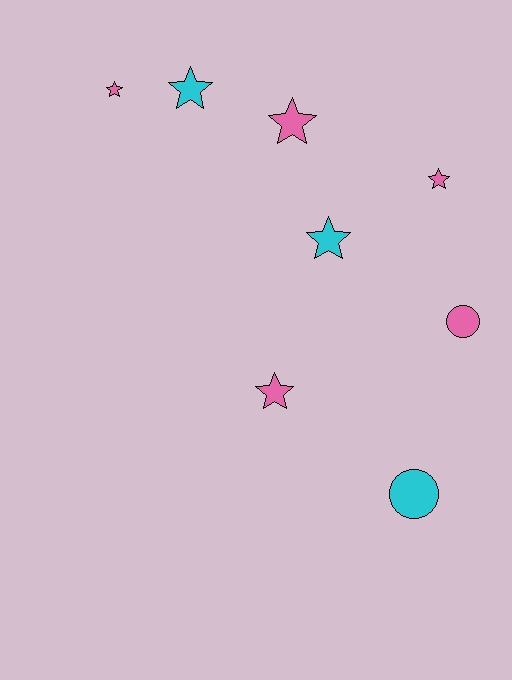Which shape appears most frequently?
Star, with 6 objects.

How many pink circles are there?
There is 1 pink circle.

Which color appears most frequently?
Pink, with 5 objects.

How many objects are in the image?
There are 8 objects.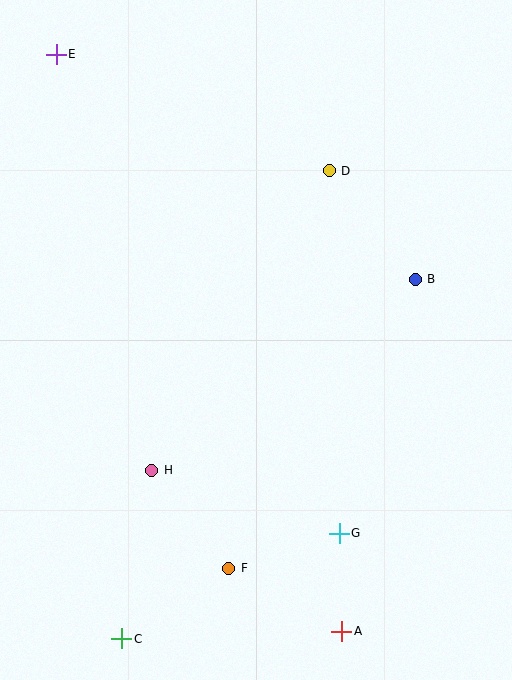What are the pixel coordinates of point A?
Point A is at (342, 631).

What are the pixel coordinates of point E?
Point E is at (56, 54).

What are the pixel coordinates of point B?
Point B is at (415, 279).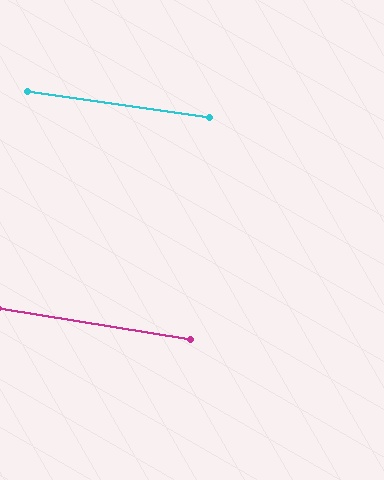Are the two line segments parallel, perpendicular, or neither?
Parallel — their directions differ by only 1.3°.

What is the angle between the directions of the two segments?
Approximately 1 degree.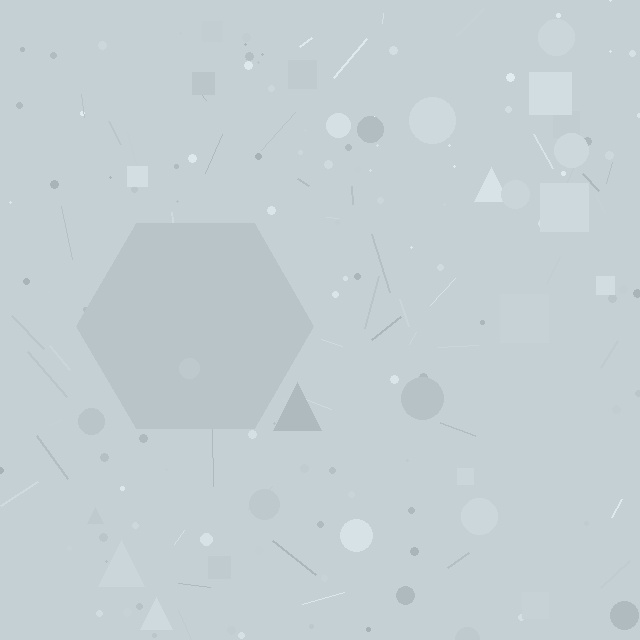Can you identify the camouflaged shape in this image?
The camouflaged shape is a hexagon.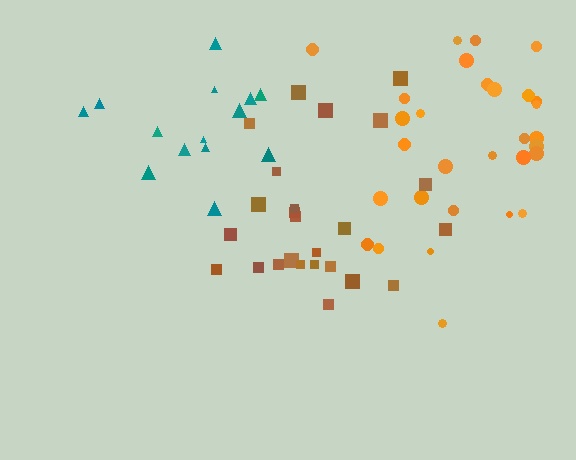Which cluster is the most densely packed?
Brown.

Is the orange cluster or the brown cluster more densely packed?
Brown.